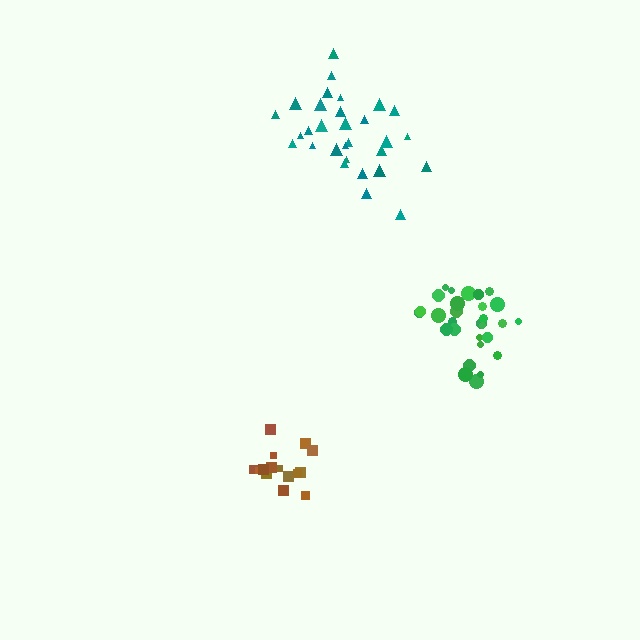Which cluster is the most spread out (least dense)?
Teal.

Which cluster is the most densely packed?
Green.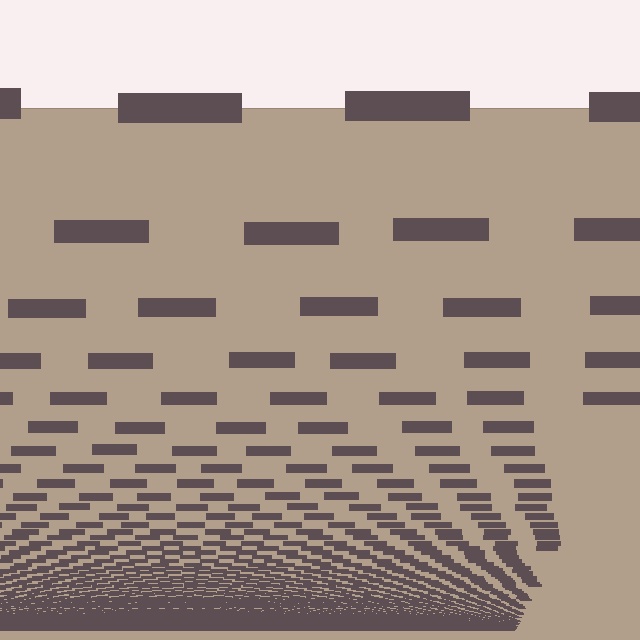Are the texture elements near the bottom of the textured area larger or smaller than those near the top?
Smaller. The gradient is inverted — elements near the bottom are smaller and denser.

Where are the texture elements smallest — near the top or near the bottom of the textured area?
Near the bottom.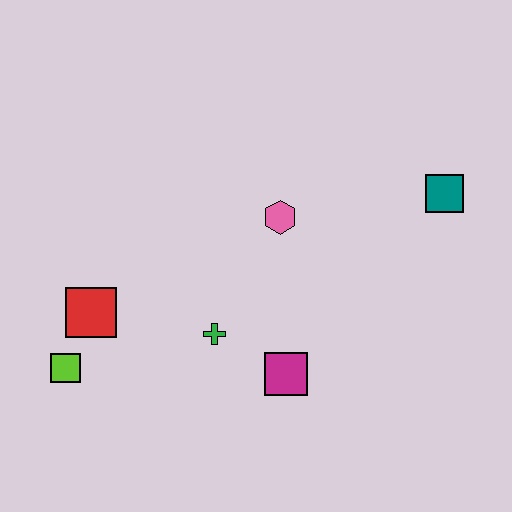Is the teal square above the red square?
Yes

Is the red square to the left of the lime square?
No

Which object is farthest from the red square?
The teal square is farthest from the red square.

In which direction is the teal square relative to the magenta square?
The teal square is above the magenta square.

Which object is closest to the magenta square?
The green cross is closest to the magenta square.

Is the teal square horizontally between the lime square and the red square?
No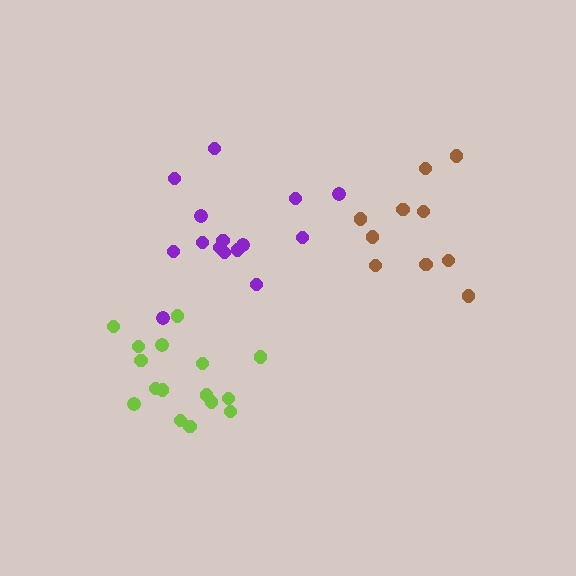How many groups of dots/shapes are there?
There are 3 groups.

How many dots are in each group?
Group 1: 15 dots, Group 2: 10 dots, Group 3: 16 dots (41 total).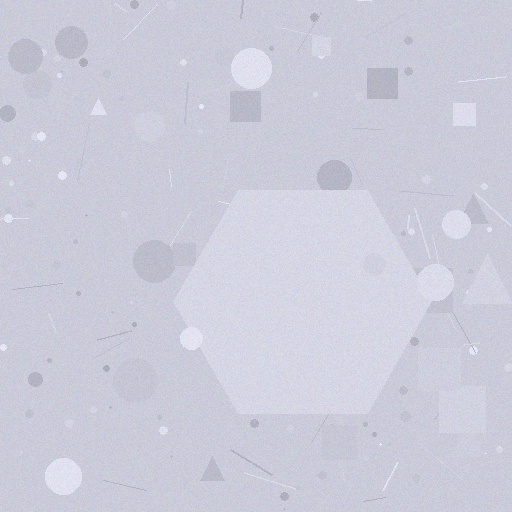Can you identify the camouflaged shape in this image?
The camouflaged shape is a hexagon.